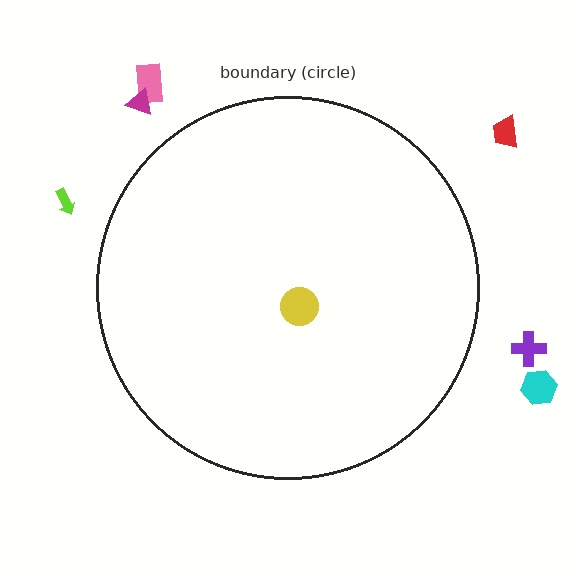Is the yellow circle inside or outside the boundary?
Inside.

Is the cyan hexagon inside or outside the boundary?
Outside.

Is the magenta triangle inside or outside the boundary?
Outside.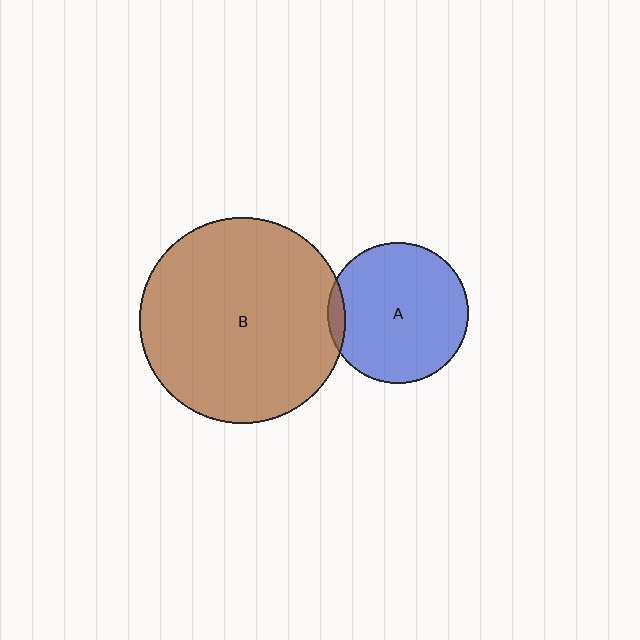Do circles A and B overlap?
Yes.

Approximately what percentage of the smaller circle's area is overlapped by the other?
Approximately 5%.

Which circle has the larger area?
Circle B (brown).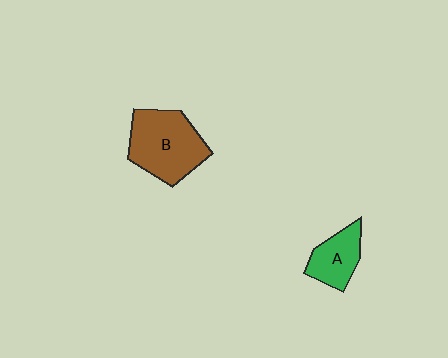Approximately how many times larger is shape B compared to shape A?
Approximately 1.8 times.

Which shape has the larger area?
Shape B (brown).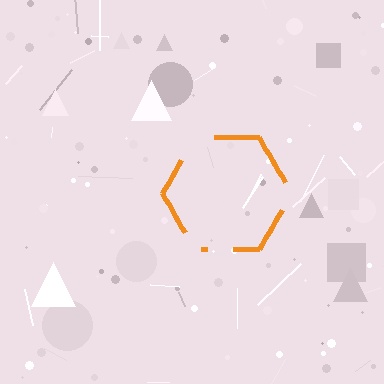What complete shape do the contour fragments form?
The contour fragments form a hexagon.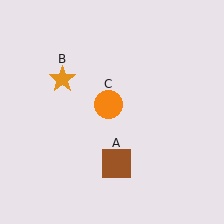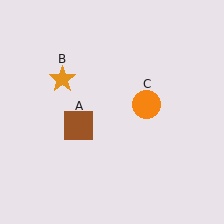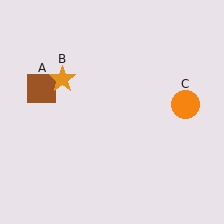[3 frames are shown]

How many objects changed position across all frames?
2 objects changed position: brown square (object A), orange circle (object C).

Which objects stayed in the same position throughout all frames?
Orange star (object B) remained stationary.